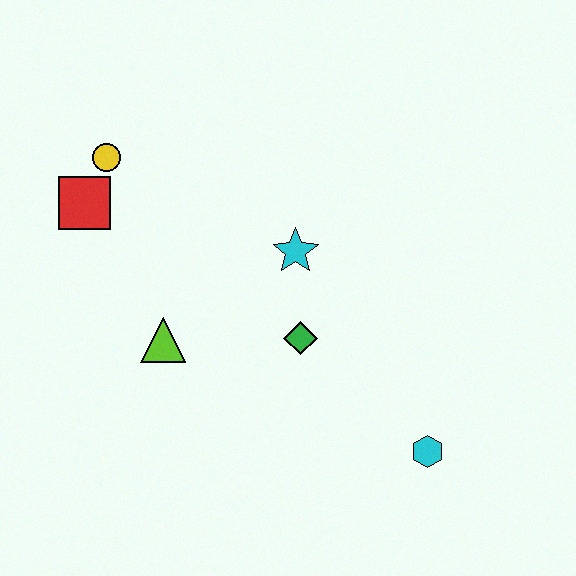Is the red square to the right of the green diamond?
No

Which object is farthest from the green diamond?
The yellow circle is farthest from the green diamond.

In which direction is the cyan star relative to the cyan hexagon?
The cyan star is above the cyan hexagon.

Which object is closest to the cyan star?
The green diamond is closest to the cyan star.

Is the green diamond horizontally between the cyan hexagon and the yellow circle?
Yes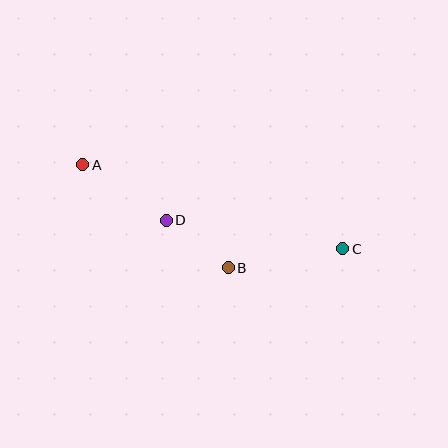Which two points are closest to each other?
Points B and D are closest to each other.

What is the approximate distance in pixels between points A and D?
The distance between A and D is approximately 100 pixels.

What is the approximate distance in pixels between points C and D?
The distance between C and D is approximately 179 pixels.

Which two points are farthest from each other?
Points A and C are farthest from each other.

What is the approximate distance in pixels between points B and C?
The distance between B and C is approximately 116 pixels.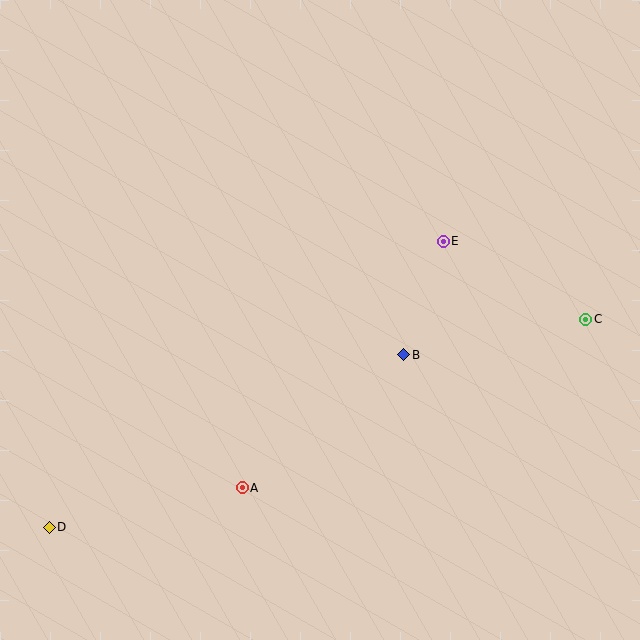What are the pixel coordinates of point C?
Point C is at (586, 319).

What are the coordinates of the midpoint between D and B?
The midpoint between D and B is at (226, 441).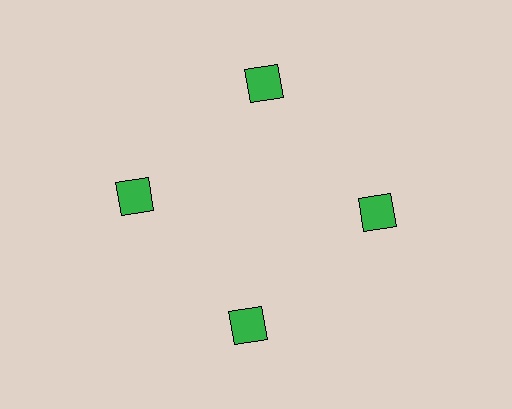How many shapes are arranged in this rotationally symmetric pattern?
There are 4 shapes, arranged in 4 groups of 1.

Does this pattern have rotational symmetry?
Yes, this pattern has 4-fold rotational symmetry. It looks the same after rotating 90 degrees around the center.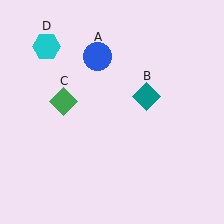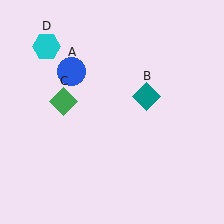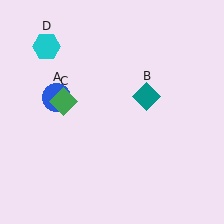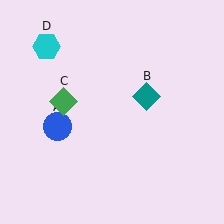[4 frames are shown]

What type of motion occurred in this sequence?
The blue circle (object A) rotated counterclockwise around the center of the scene.